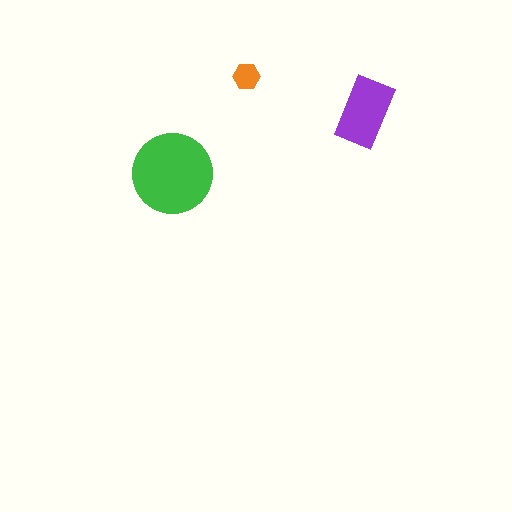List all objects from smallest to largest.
The orange hexagon, the purple rectangle, the green circle.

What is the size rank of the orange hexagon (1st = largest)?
3rd.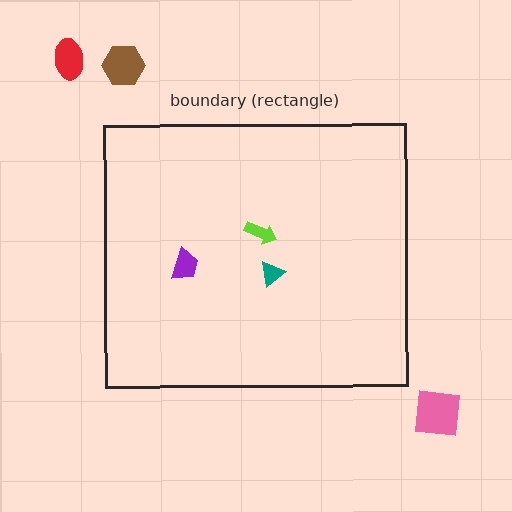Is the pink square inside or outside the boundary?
Outside.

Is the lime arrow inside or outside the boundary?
Inside.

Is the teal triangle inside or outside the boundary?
Inside.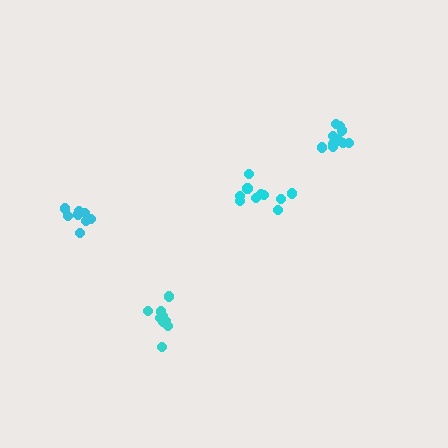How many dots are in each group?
Group 1: 11 dots, Group 2: 10 dots, Group 3: 9 dots, Group 4: 8 dots (38 total).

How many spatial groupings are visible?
There are 4 spatial groupings.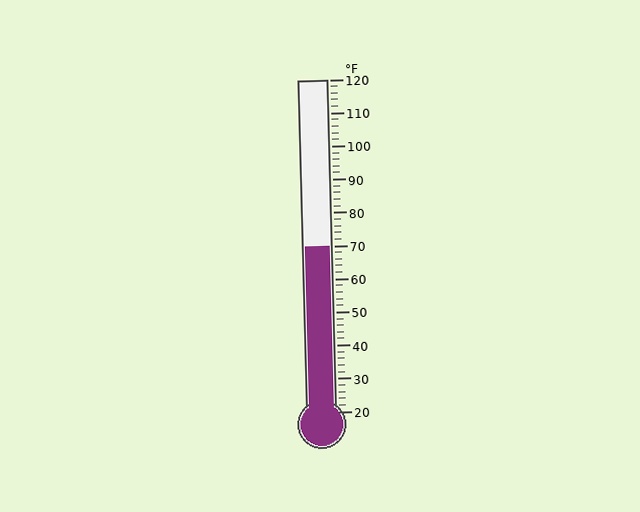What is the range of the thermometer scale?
The thermometer scale ranges from 20°F to 120°F.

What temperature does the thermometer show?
The thermometer shows approximately 70°F.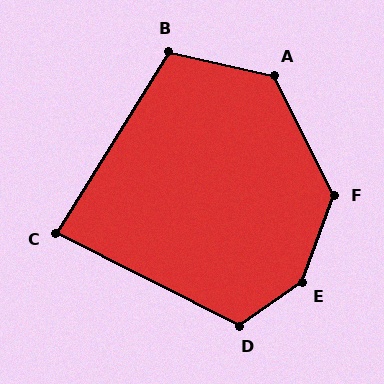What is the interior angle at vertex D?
Approximately 118 degrees (obtuse).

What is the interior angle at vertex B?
Approximately 109 degrees (obtuse).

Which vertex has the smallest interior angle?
C, at approximately 85 degrees.